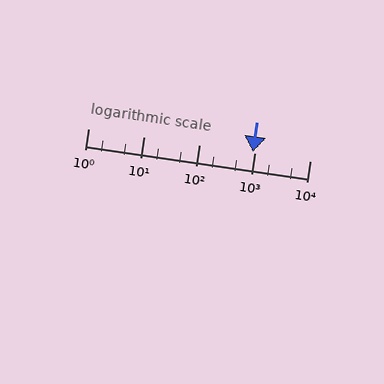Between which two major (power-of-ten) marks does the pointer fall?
The pointer is between 100 and 1000.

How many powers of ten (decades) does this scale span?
The scale spans 4 decades, from 1 to 10000.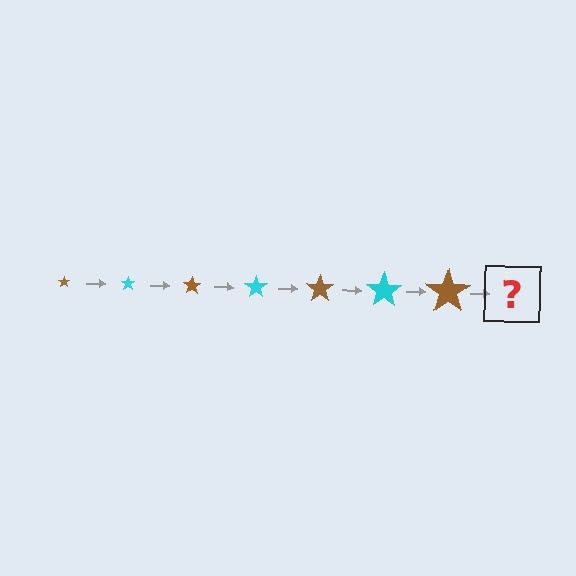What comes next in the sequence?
The next element should be a cyan star, larger than the previous one.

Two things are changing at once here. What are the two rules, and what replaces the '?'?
The two rules are that the star grows larger each step and the color cycles through brown and cyan. The '?' should be a cyan star, larger than the previous one.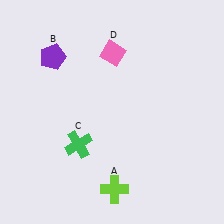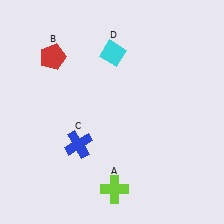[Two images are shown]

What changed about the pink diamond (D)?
In Image 1, D is pink. In Image 2, it changed to cyan.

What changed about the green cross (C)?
In Image 1, C is green. In Image 2, it changed to blue.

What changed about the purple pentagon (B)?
In Image 1, B is purple. In Image 2, it changed to red.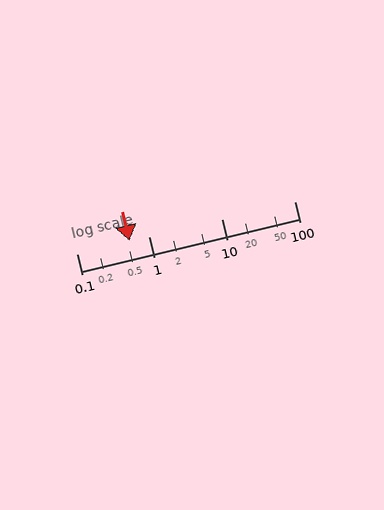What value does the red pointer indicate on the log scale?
The pointer indicates approximately 0.53.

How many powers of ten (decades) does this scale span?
The scale spans 3 decades, from 0.1 to 100.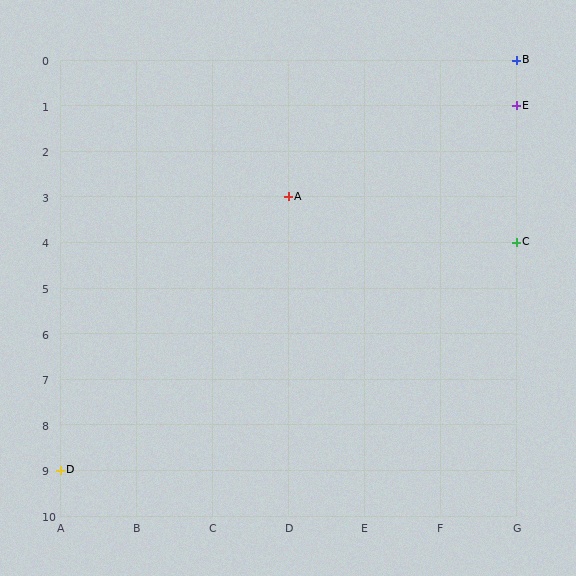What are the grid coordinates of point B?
Point B is at grid coordinates (G, 0).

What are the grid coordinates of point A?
Point A is at grid coordinates (D, 3).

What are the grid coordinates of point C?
Point C is at grid coordinates (G, 4).